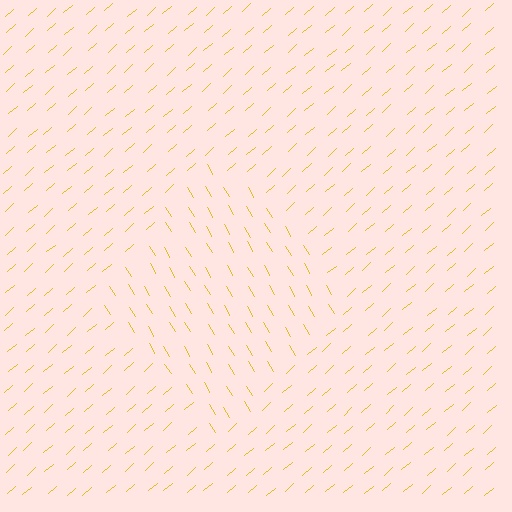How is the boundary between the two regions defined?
The boundary is defined purely by a change in line orientation (approximately 80 degrees difference). All lines are the same color and thickness.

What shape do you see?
I see a diamond.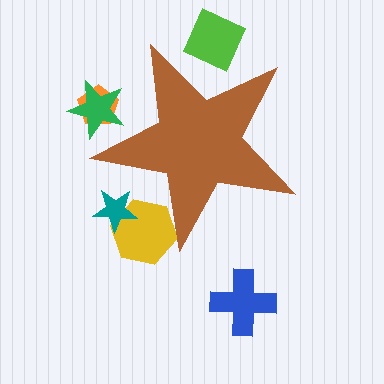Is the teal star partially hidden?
Yes, the teal star is partially hidden behind the brown star.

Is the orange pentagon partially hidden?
Yes, the orange pentagon is partially hidden behind the brown star.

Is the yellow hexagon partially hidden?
Yes, the yellow hexagon is partially hidden behind the brown star.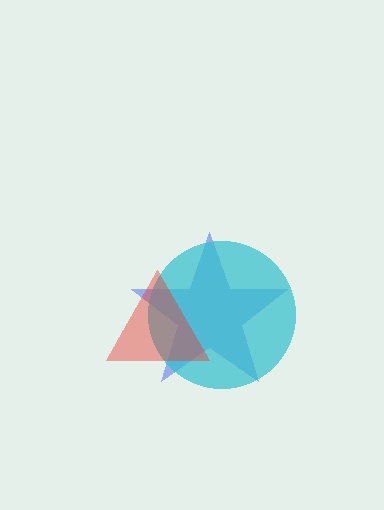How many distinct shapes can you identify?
There are 3 distinct shapes: a blue star, a cyan circle, a red triangle.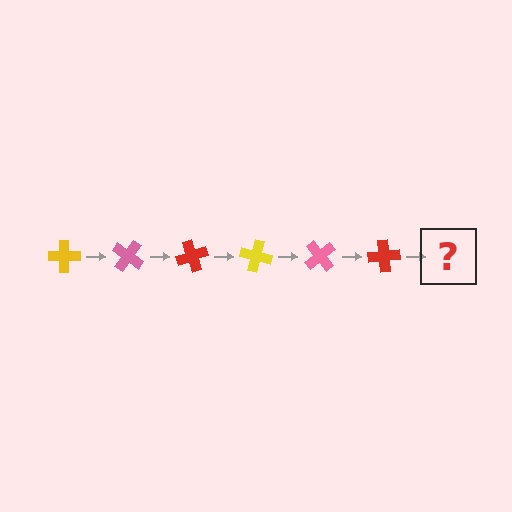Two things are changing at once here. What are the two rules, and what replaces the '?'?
The two rules are that it rotates 35 degrees each step and the color cycles through yellow, pink, and red. The '?' should be a yellow cross, rotated 210 degrees from the start.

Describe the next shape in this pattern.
It should be a yellow cross, rotated 210 degrees from the start.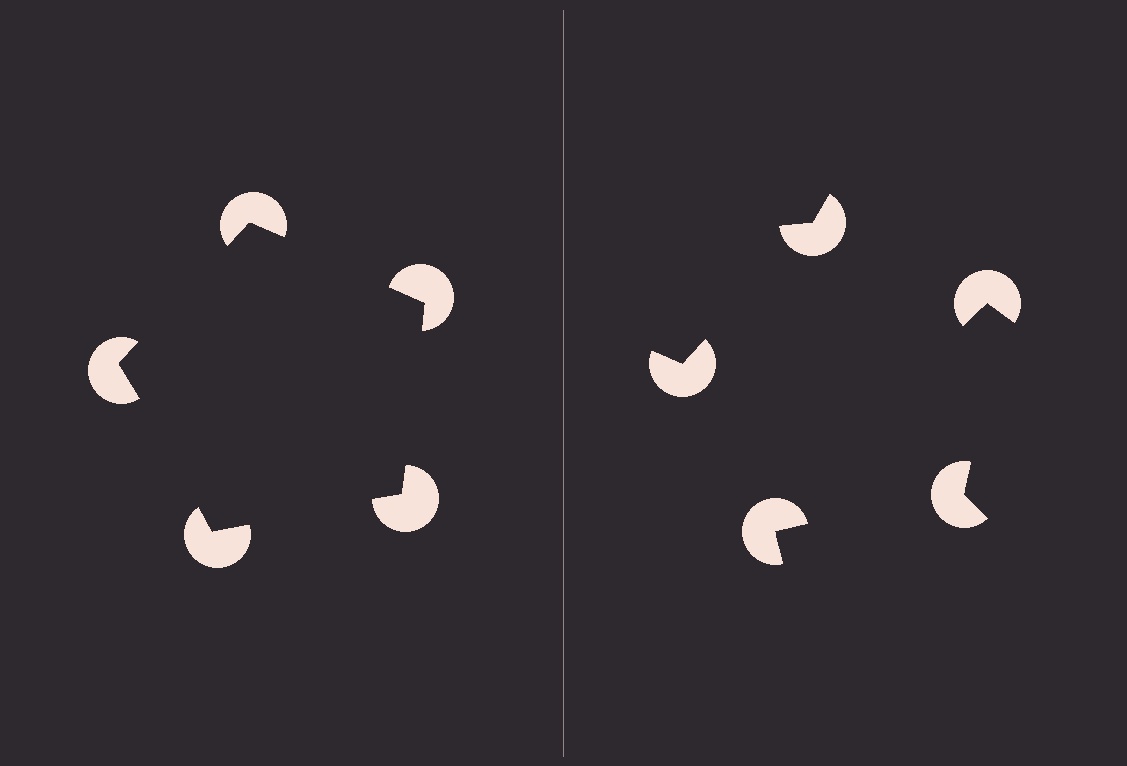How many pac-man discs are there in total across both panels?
10 — 5 on each side.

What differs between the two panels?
The pac-man discs are positioned identically on both sides; only the wedge orientations differ. On the left they align to a pentagon; on the right they are misaligned.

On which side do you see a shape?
An illusory pentagon appears on the left side. On the right side the wedge cuts are rotated, so no coherent shape forms.